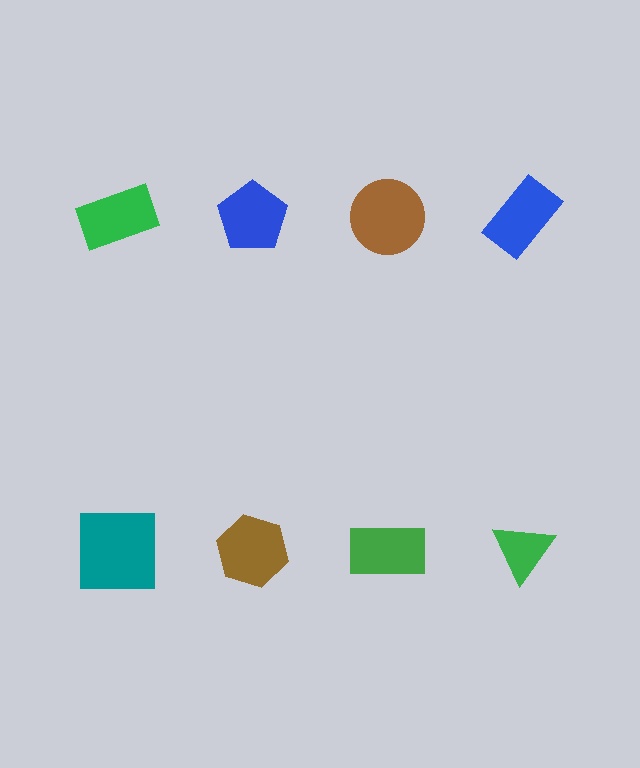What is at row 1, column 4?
A blue rectangle.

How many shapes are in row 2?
4 shapes.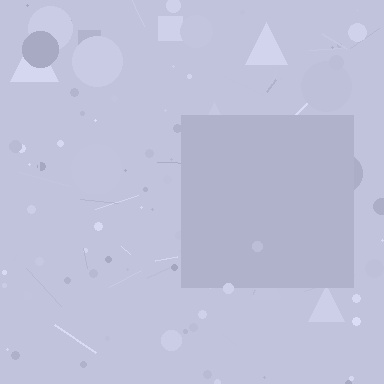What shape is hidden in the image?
A square is hidden in the image.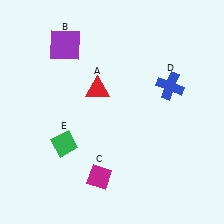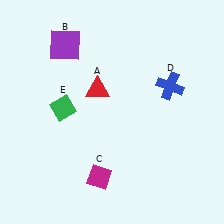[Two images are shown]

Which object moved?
The green diamond (E) moved up.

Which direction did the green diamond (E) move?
The green diamond (E) moved up.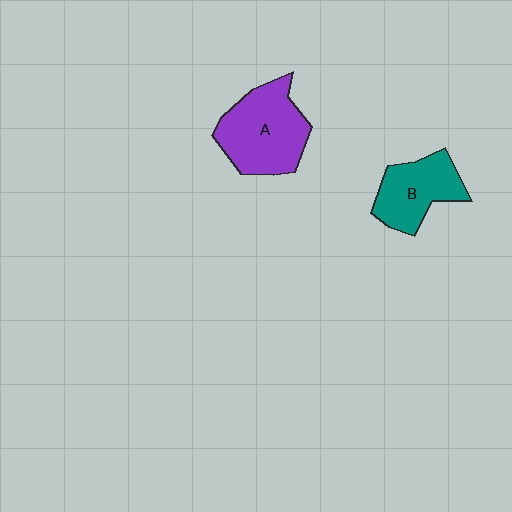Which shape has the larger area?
Shape A (purple).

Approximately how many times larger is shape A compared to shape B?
Approximately 1.4 times.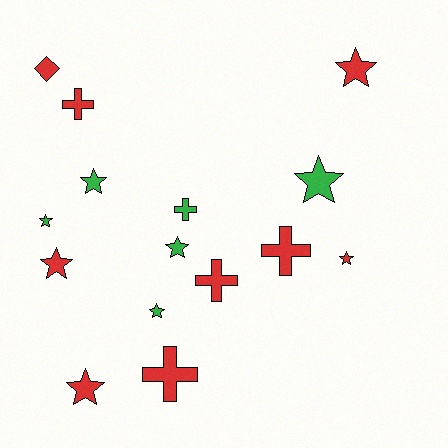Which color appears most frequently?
Red, with 9 objects.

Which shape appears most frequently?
Star, with 9 objects.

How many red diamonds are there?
There is 1 red diamond.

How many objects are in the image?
There are 15 objects.